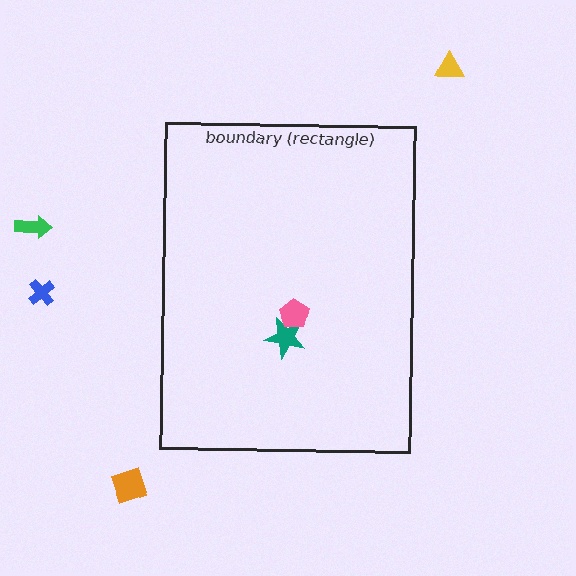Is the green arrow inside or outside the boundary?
Outside.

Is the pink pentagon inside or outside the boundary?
Inside.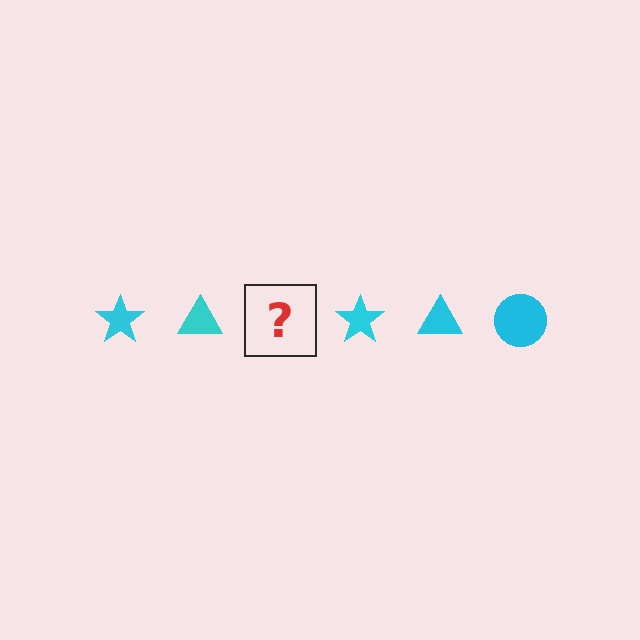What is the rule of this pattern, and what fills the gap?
The rule is that the pattern cycles through star, triangle, circle shapes in cyan. The gap should be filled with a cyan circle.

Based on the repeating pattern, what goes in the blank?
The blank should be a cyan circle.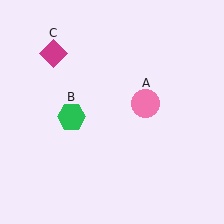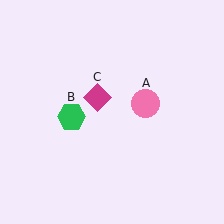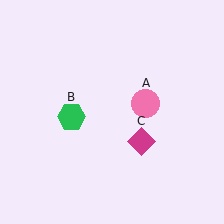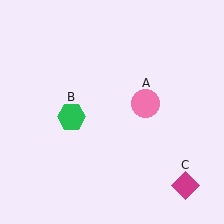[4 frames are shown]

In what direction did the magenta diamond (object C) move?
The magenta diamond (object C) moved down and to the right.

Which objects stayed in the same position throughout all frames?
Pink circle (object A) and green hexagon (object B) remained stationary.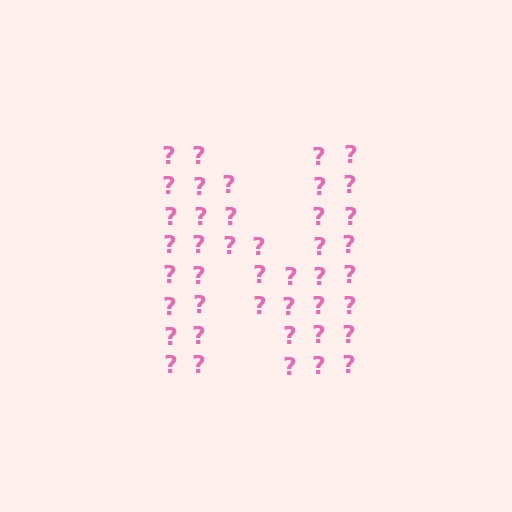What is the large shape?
The large shape is the letter N.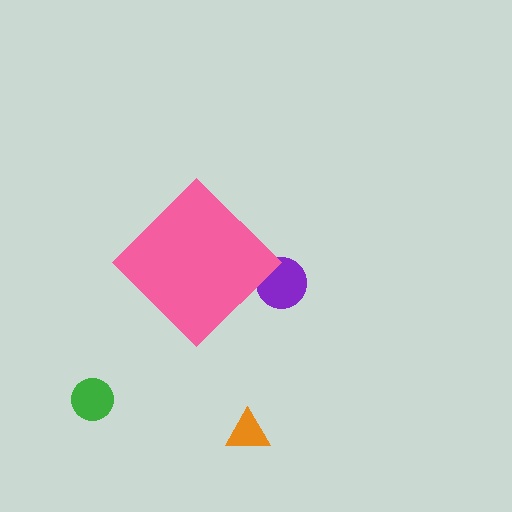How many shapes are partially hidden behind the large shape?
1 shape is partially hidden.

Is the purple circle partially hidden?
Yes, the purple circle is partially hidden behind the pink diamond.